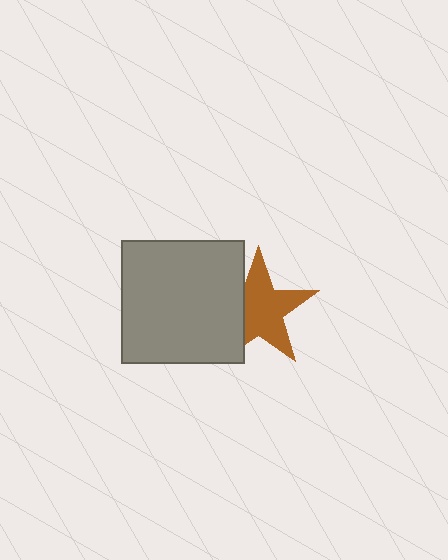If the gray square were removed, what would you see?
You would see the complete brown star.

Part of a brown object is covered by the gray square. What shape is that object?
It is a star.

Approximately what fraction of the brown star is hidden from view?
Roughly 30% of the brown star is hidden behind the gray square.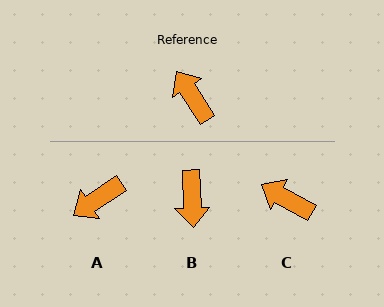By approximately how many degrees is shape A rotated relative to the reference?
Approximately 91 degrees counter-clockwise.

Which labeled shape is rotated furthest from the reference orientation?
B, about 149 degrees away.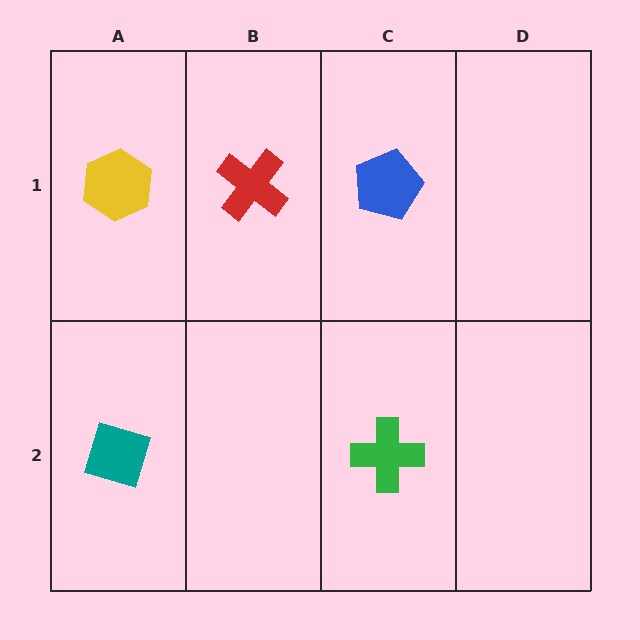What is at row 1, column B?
A red cross.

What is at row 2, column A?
A teal diamond.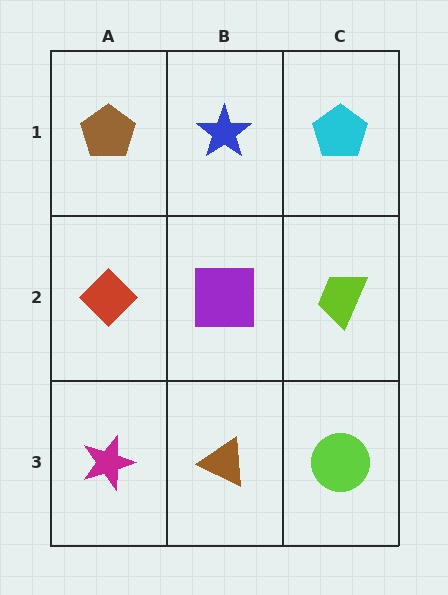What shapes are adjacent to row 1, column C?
A lime trapezoid (row 2, column C), a blue star (row 1, column B).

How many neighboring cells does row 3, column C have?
2.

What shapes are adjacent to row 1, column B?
A purple square (row 2, column B), a brown pentagon (row 1, column A), a cyan pentagon (row 1, column C).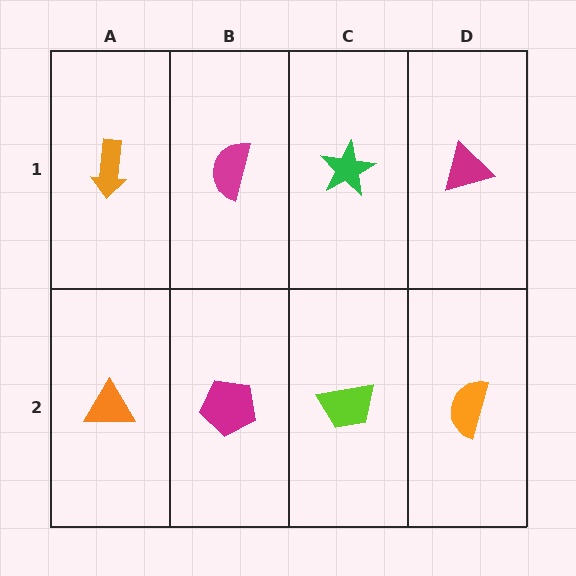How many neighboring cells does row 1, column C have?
3.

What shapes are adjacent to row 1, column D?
An orange semicircle (row 2, column D), a green star (row 1, column C).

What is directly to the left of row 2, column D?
A lime trapezoid.